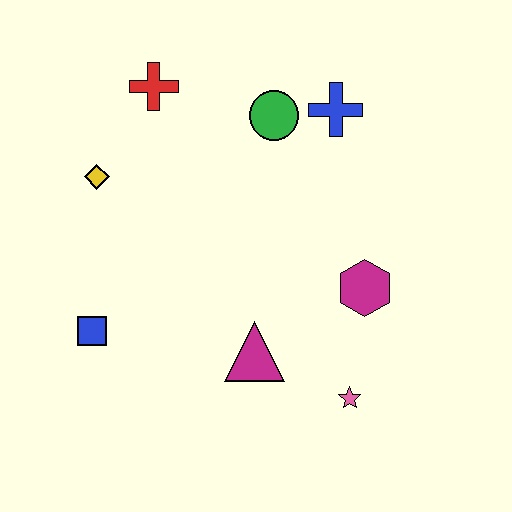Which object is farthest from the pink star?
The red cross is farthest from the pink star.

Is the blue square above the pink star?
Yes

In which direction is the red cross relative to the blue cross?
The red cross is to the left of the blue cross.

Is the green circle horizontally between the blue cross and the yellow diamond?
Yes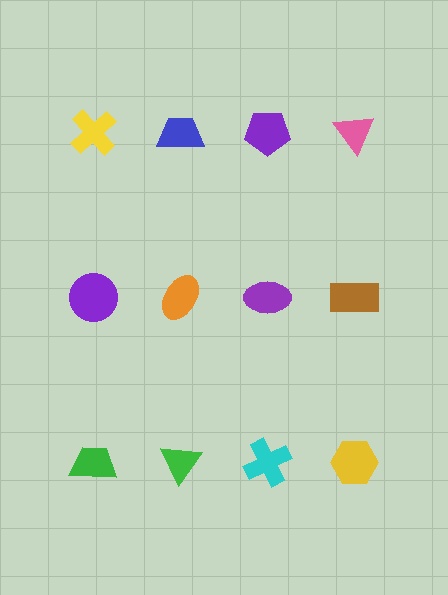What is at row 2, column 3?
A purple ellipse.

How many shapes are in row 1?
4 shapes.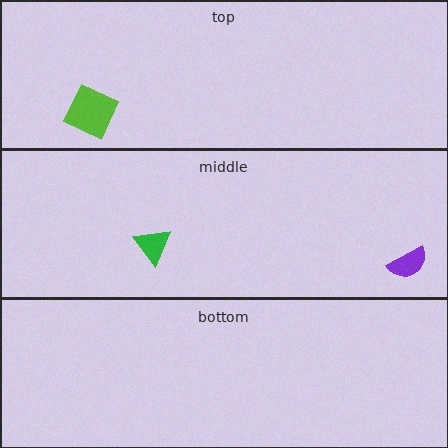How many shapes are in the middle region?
2.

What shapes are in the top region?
The lime square.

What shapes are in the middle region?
The green triangle, the purple semicircle.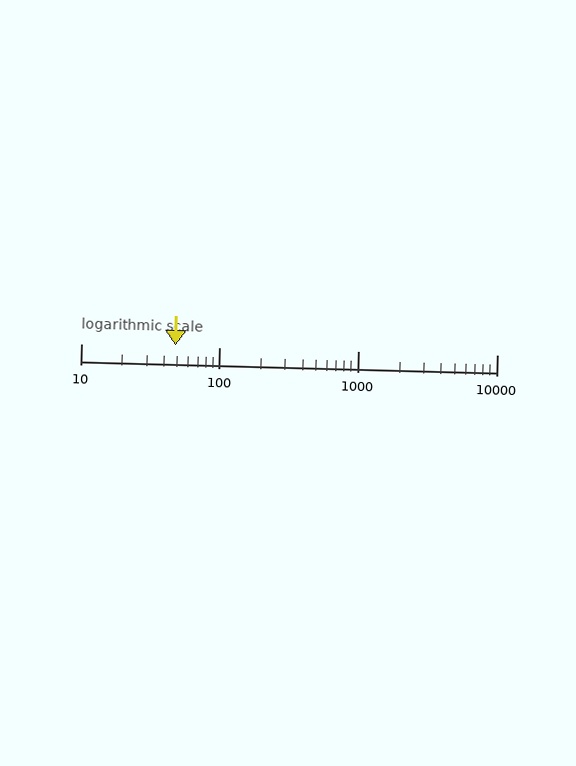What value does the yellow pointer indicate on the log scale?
The pointer indicates approximately 48.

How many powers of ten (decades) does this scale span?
The scale spans 3 decades, from 10 to 10000.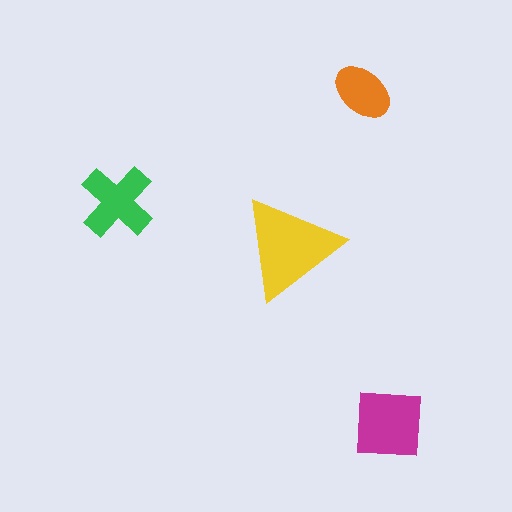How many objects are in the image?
There are 4 objects in the image.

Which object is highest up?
The orange ellipse is topmost.